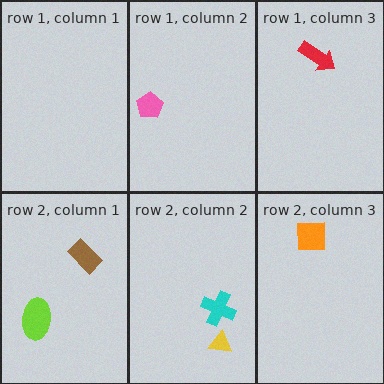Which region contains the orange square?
The row 2, column 3 region.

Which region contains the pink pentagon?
The row 1, column 2 region.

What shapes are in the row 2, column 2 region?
The yellow triangle, the cyan cross.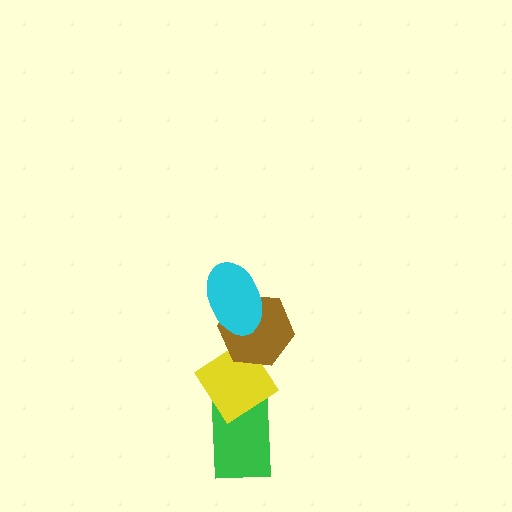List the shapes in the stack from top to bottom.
From top to bottom: the cyan ellipse, the brown hexagon, the yellow diamond, the green rectangle.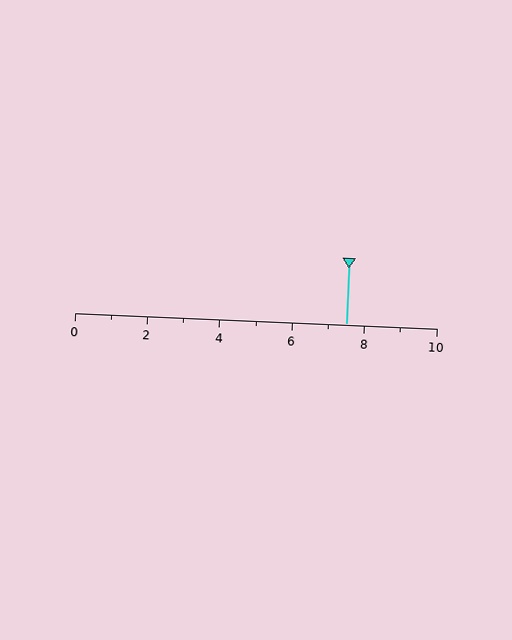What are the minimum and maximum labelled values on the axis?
The axis runs from 0 to 10.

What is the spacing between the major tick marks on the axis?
The major ticks are spaced 2 apart.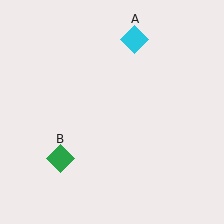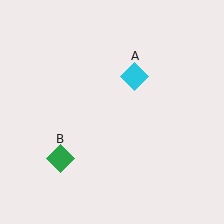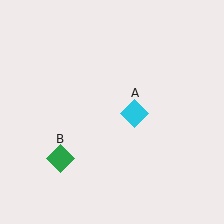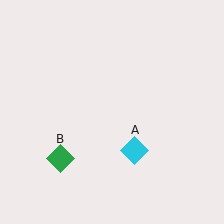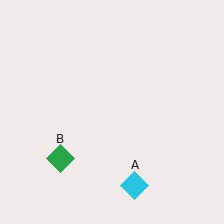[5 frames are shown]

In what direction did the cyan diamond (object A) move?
The cyan diamond (object A) moved down.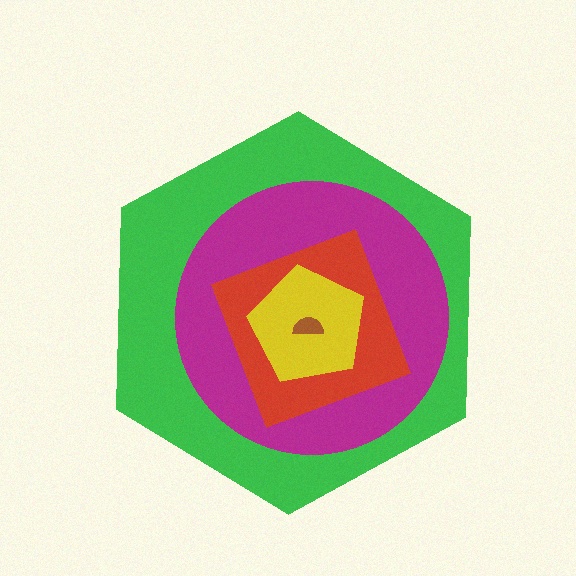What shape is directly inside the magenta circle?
The red square.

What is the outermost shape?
The green hexagon.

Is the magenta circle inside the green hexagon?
Yes.